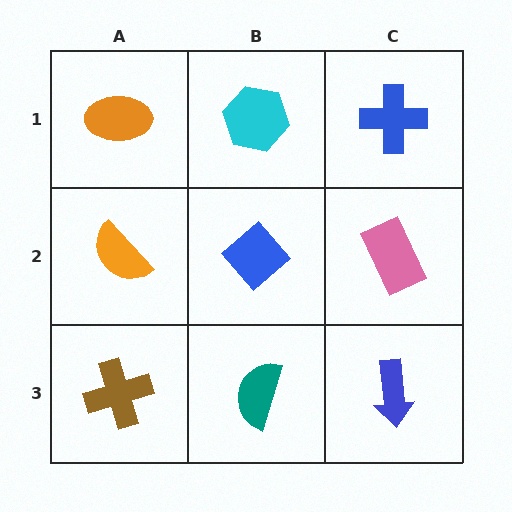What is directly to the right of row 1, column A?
A cyan hexagon.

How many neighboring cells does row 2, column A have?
3.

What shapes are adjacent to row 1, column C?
A pink rectangle (row 2, column C), a cyan hexagon (row 1, column B).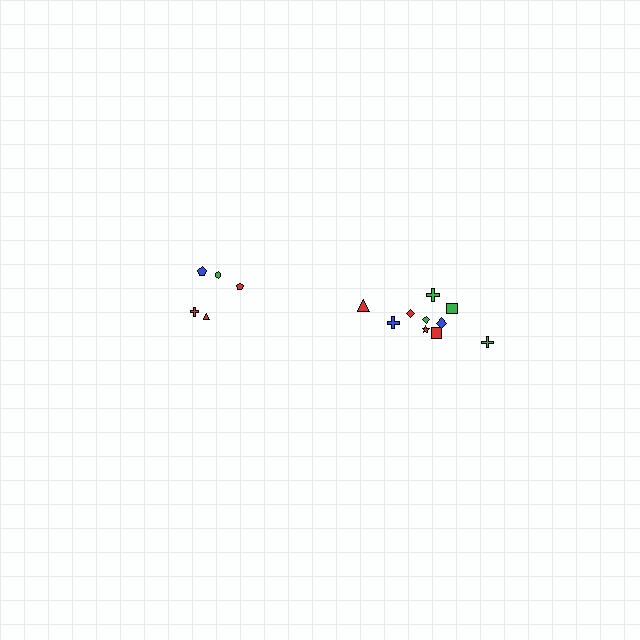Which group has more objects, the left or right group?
The right group.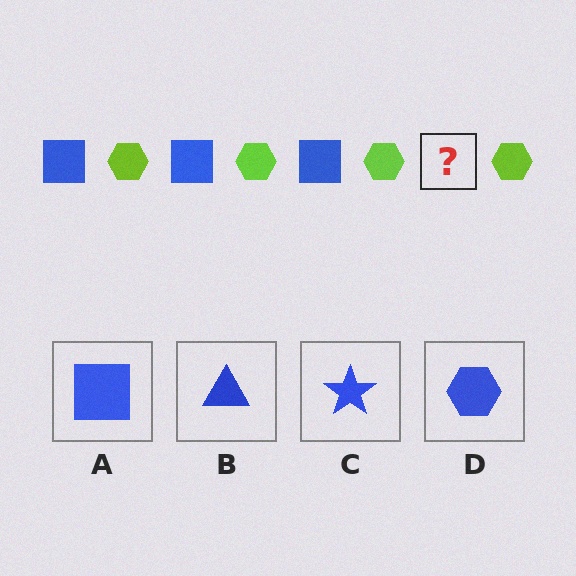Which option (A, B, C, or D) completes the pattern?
A.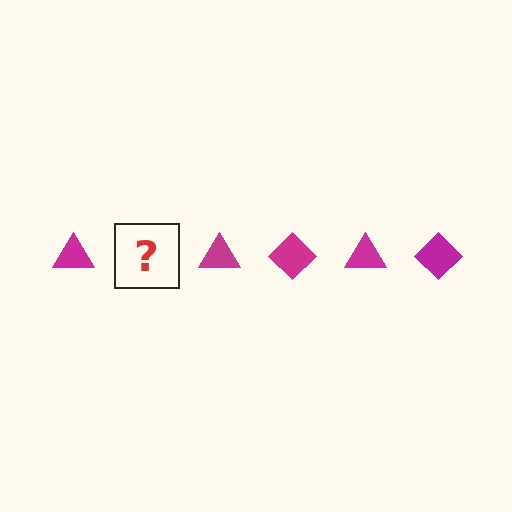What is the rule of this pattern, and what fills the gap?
The rule is that the pattern cycles through triangle, diamond shapes in magenta. The gap should be filled with a magenta diamond.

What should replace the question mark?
The question mark should be replaced with a magenta diamond.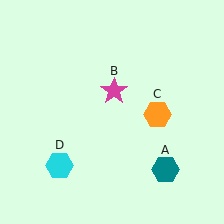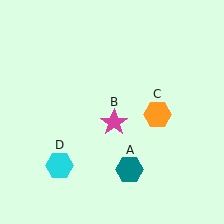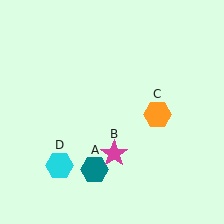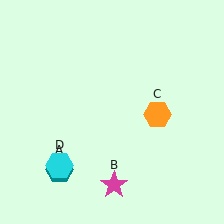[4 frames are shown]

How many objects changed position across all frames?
2 objects changed position: teal hexagon (object A), magenta star (object B).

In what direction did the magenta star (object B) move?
The magenta star (object B) moved down.